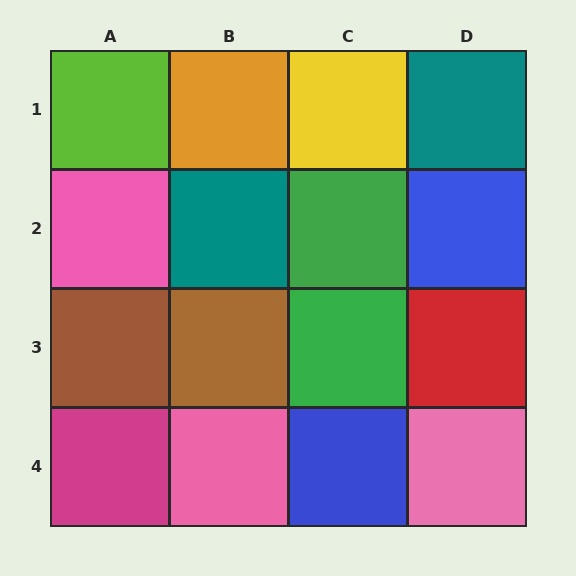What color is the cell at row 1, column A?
Lime.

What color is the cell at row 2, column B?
Teal.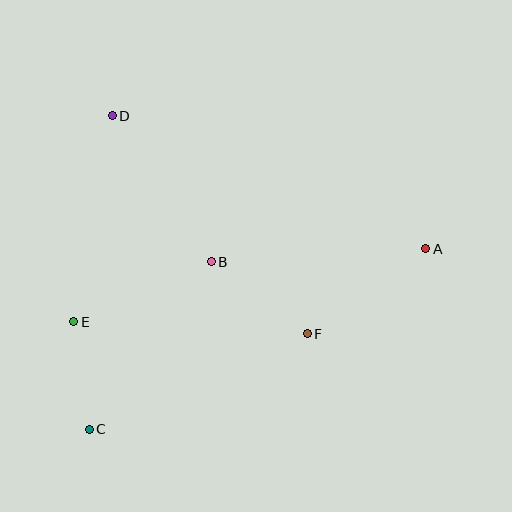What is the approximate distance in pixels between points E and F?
The distance between E and F is approximately 234 pixels.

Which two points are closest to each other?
Points C and E are closest to each other.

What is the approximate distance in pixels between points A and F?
The distance between A and F is approximately 146 pixels.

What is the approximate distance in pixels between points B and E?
The distance between B and E is approximately 150 pixels.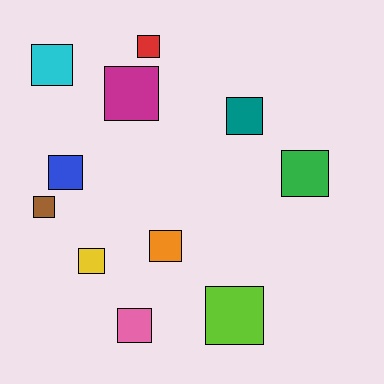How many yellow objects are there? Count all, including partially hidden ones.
There is 1 yellow object.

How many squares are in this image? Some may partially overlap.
There are 11 squares.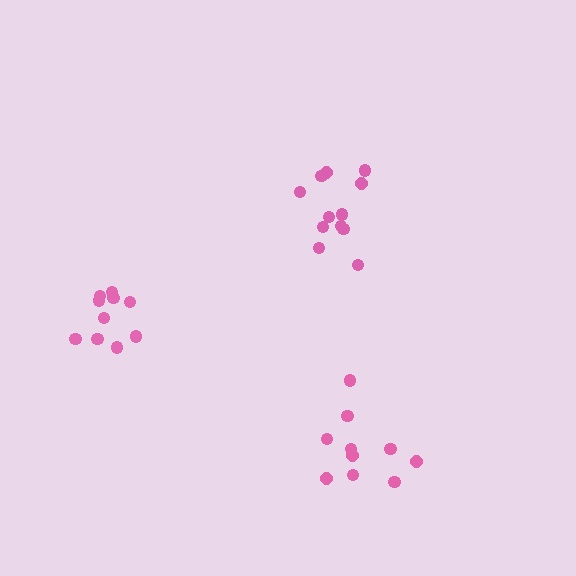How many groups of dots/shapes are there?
There are 3 groups.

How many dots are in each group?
Group 1: 10 dots, Group 2: 12 dots, Group 3: 10 dots (32 total).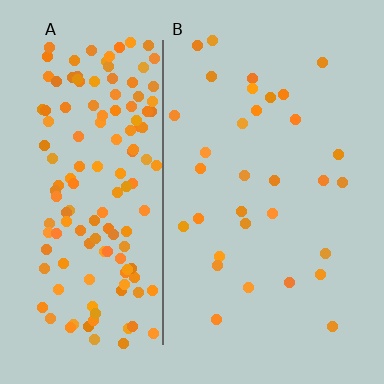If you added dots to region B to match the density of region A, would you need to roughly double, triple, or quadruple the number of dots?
Approximately quadruple.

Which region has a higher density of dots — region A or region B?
A (the left).